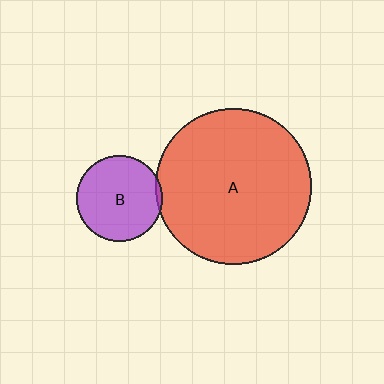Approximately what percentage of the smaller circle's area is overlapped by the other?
Approximately 5%.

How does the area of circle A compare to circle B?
Approximately 3.3 times.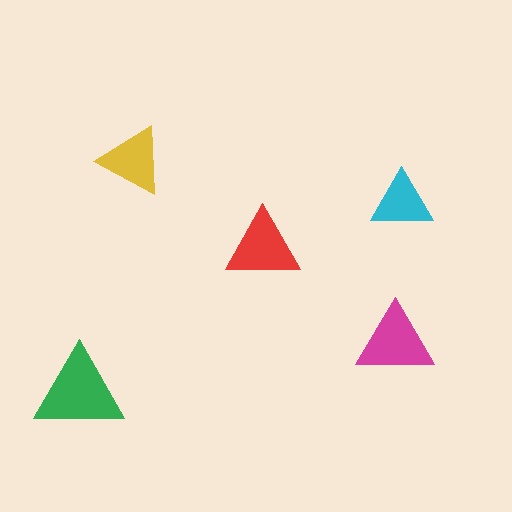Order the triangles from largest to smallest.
the green one, the magenta one, the red one, the yellow one, the cyan one.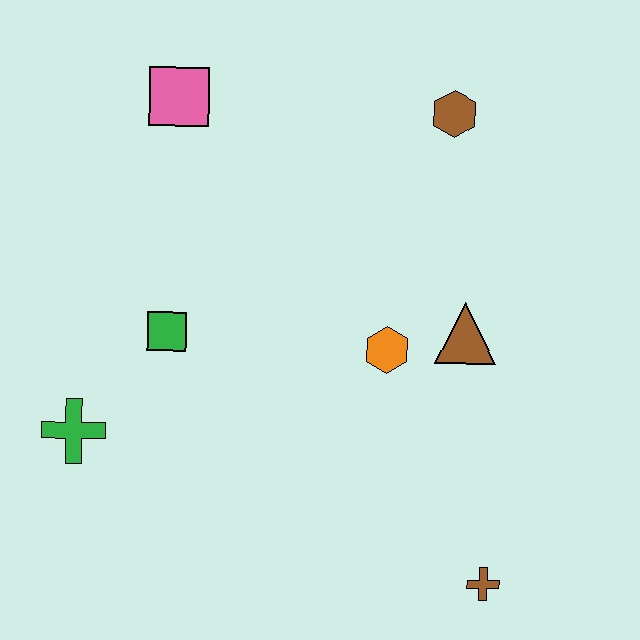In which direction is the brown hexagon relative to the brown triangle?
The brown hexagon is above the brown triangle.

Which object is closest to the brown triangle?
The orange hexagon is closest to the brown triangle.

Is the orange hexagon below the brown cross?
No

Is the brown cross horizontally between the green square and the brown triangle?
No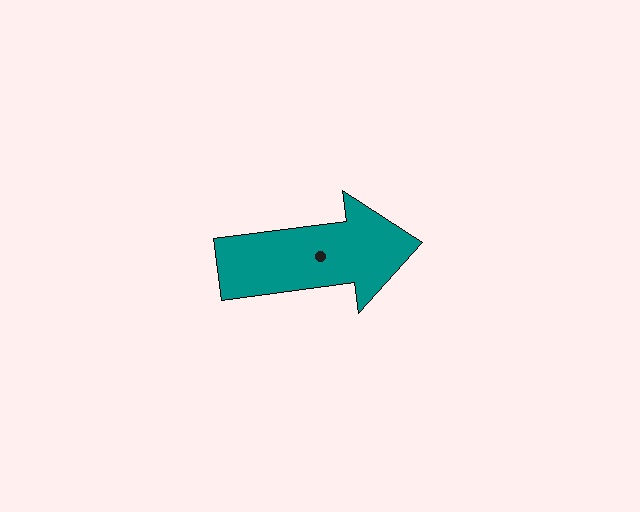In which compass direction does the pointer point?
East.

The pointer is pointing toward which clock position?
Roughly 3 o'clock.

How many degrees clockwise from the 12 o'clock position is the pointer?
Approximately 82 degrees.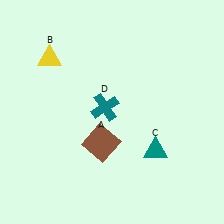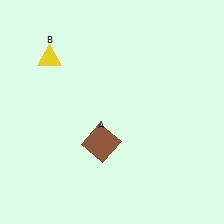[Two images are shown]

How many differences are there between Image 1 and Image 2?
There are 2 differences between the two images.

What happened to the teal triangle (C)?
The teal triangle (C) was removed in Image 2. It was in the bottom-right area of Image 1.